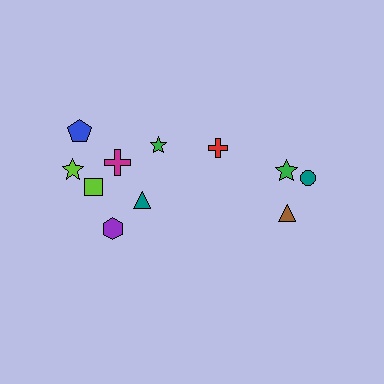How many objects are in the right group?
There are 4 objects.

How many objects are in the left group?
There are 7 objects.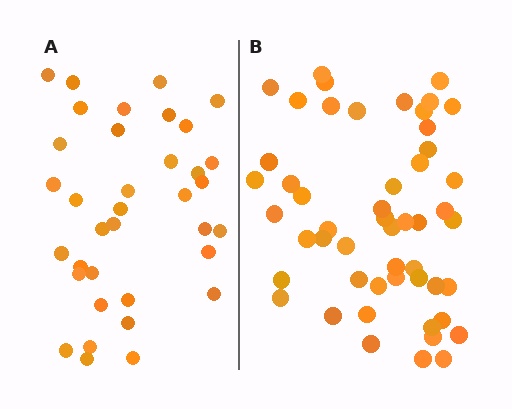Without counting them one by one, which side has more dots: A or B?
Region B (the right region) has more dots.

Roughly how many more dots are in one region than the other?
Region B has approximately 15 more dots than region A.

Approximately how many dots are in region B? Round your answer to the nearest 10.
About 50 dots. (The exact count is 51, which rounds to 50.)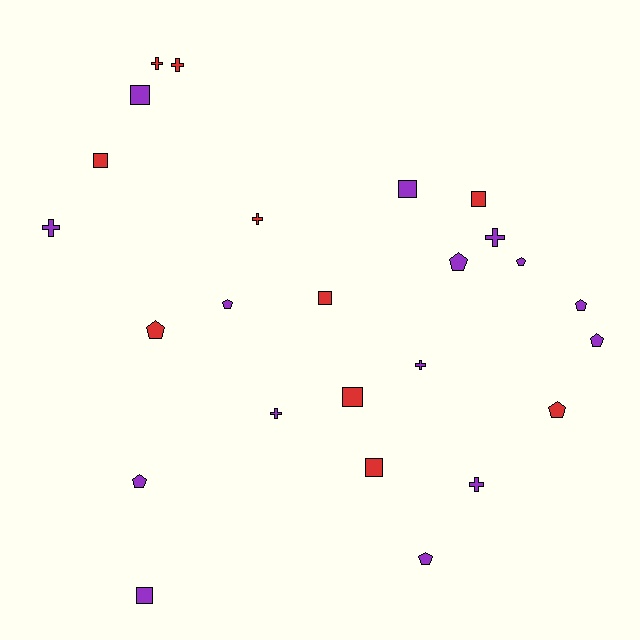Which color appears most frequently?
Purple, with 15 objects.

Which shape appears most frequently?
Pentagon, with 9 objects.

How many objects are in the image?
There are 25 objects.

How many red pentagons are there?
There are 2 red pentagons.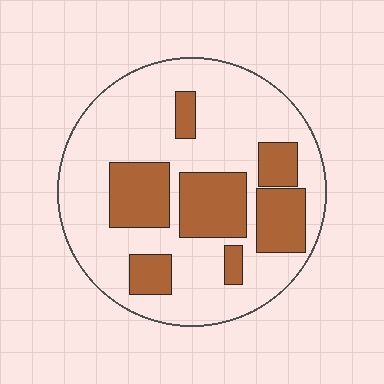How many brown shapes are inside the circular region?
7.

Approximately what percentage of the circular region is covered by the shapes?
Approximately 30%.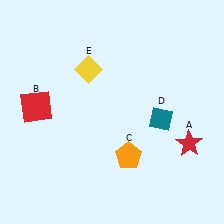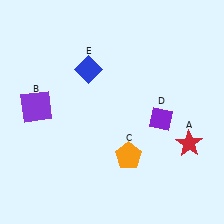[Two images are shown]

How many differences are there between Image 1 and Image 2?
There are 3 differences between the two images.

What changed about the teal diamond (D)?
In Image 1, D is teal. In Image 2, it changed to purple.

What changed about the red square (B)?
In Image 1, B is red. In Image 2, it changed to purple.